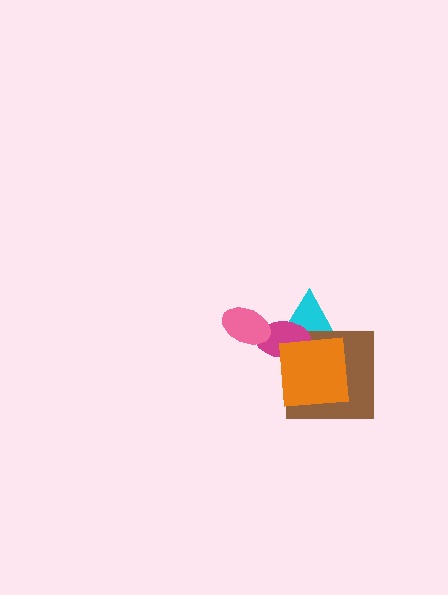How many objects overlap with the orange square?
3 objects overlap with the orange square.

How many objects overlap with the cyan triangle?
3 objects overlap with the cyan triangle.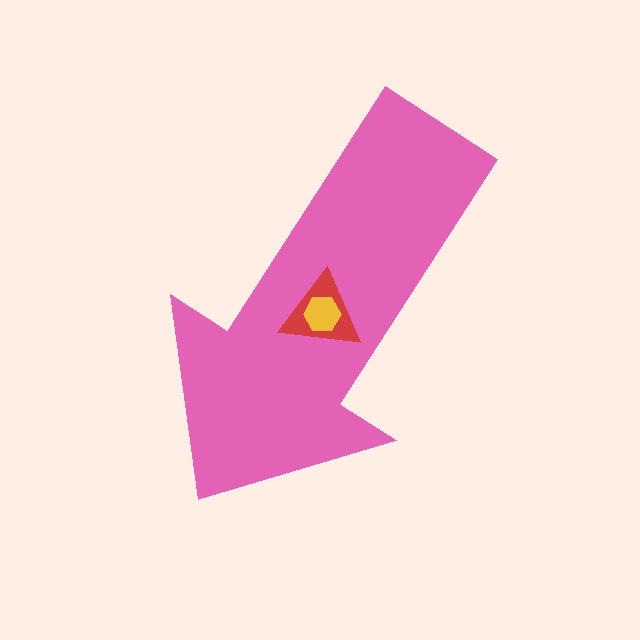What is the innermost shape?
The yellow hexagon.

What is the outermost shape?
The pink arrow.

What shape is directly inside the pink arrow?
The red triangle.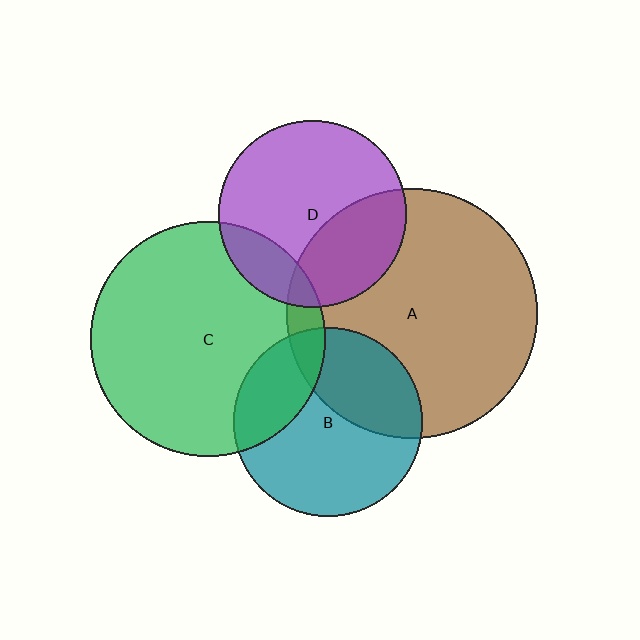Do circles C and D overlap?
Yes.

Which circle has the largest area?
Circle A (brown).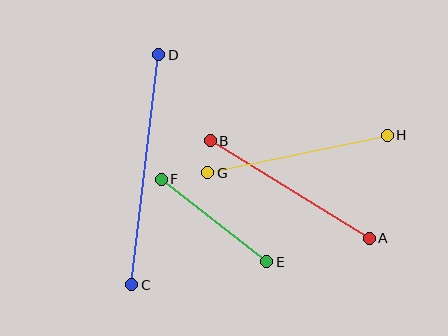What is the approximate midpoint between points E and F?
The midpoint is at approximately (214, 220) pixels.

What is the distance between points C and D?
The distance is approximately 232 pixels.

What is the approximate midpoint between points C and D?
The midpoint is at approximately (145, 170) pixels.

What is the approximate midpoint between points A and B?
The midpoint is at approximately (290, 190) pixels.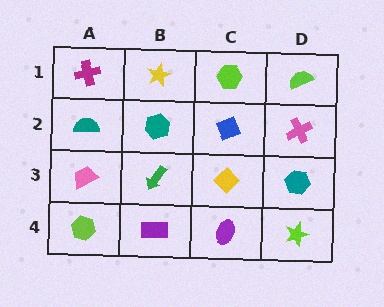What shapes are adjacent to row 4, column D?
A teal hexagon (row 3, column D), a purple ellipse (row 4, column C).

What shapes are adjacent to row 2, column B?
A yellow star (row 1, column B), a green arrow (row 3, column B), a teal semicircle (row 2, column A), a blue diamond (row 2, column C).